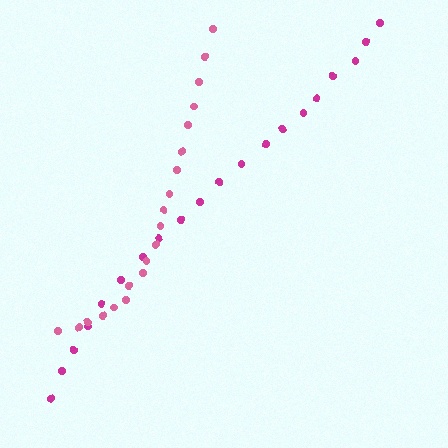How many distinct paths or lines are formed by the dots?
There are 2 distinct paths.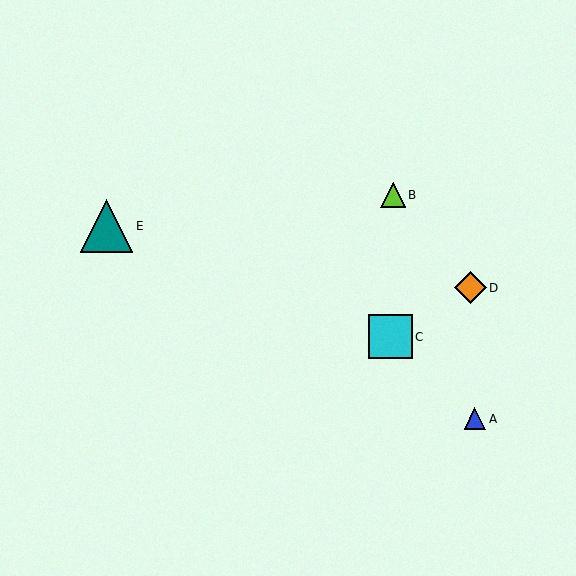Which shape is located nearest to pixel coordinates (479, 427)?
The blue triangle (labeled A) at (475, 419) is nearest to that location.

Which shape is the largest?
The teal triangle (labeled E) is the largest.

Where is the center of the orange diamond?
The center of the orange diamond is at (470, 288).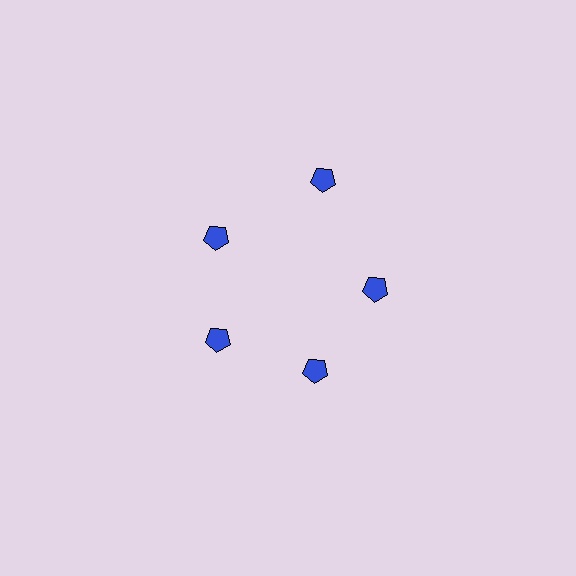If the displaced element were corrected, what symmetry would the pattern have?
It would have 5-fold rotational symmetry — the pattern would map onto itself every 72 degrees.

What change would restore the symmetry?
The symmetry would be restored by moving it inward, back onto the ring so that all 5 pentagons sit at equal angles and equal distance from the center.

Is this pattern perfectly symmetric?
No. The 5 blue pentagons are arranged in a ring, but one element near the 1 o'clock position is pushed outward from the center, breaking the 5-fold rotational symmetry.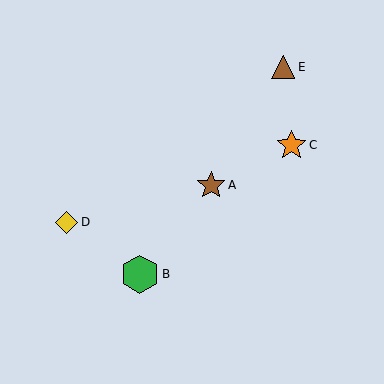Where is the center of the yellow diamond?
The center of the yellow diamond is at (67, 222).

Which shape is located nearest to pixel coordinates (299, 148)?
The orange star (labeled C) at (292, 145) is nearest to that location.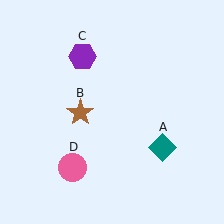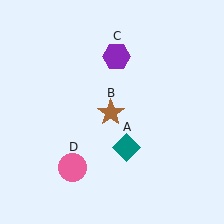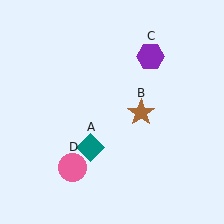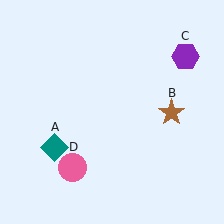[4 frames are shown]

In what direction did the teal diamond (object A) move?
The teal diamond (object A) moved left.